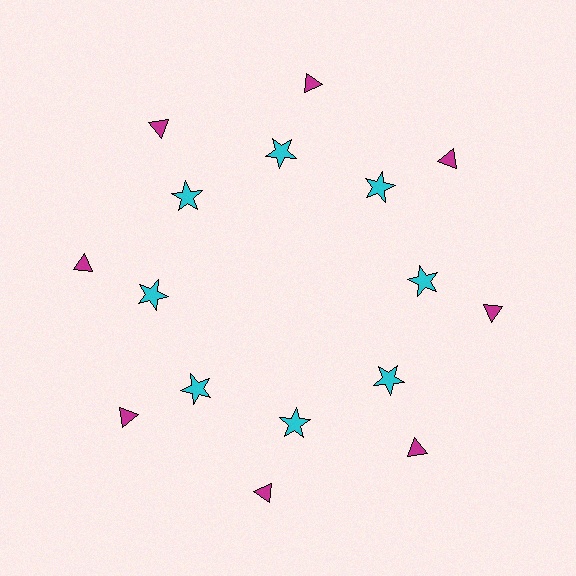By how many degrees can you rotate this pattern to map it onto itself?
The pattern maps onto itself every 45 degrees of rotation.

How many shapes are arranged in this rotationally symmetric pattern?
There are 16 shapes, arranged in 8 groups of 2.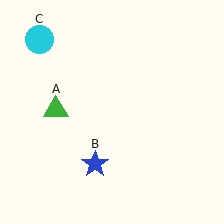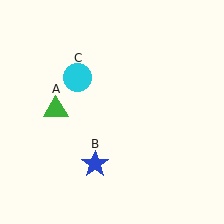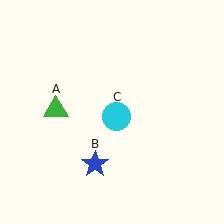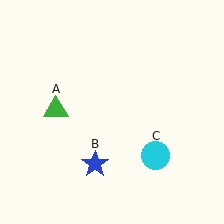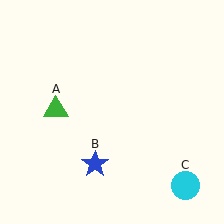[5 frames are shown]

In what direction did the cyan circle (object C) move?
The cyan circle (object C) moved down and to the right.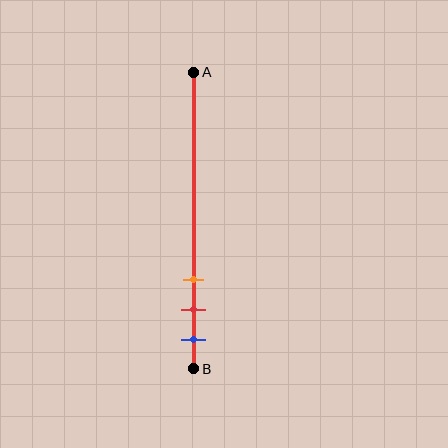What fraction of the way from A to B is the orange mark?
The orange mark is approximately 70% (0.7) of the way from A to B.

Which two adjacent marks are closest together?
The red and blue marks are the closest adjacent pair.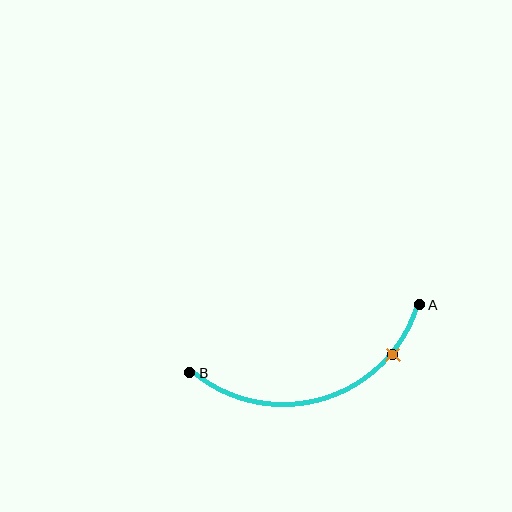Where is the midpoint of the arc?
The arc midpoint is the point on the curve farthest from the straight line joining A and B. It sits below that line.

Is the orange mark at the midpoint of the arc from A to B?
No. The orange mark lies on the arc but is closer to endpoint A. The arc midpoint would be at the point on the curve equidistant along the arc from both A and B.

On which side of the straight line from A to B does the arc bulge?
The arc bulges below the straight line connecting A and B.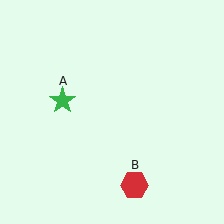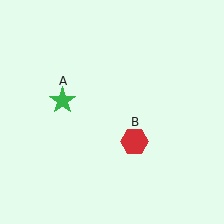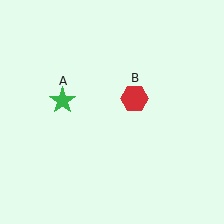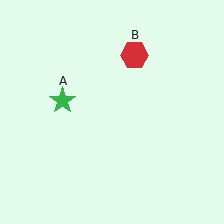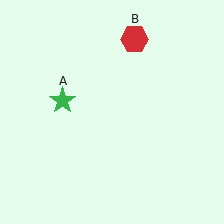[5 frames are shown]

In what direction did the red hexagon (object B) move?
The red hexagon (object B) moved up.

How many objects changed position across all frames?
1 object changed position: red hexagon (object B).